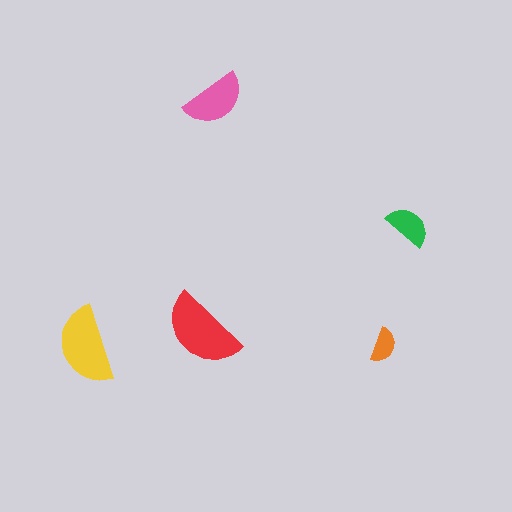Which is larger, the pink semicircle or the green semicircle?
The pink one.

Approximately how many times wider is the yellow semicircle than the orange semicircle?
About 2 times wider.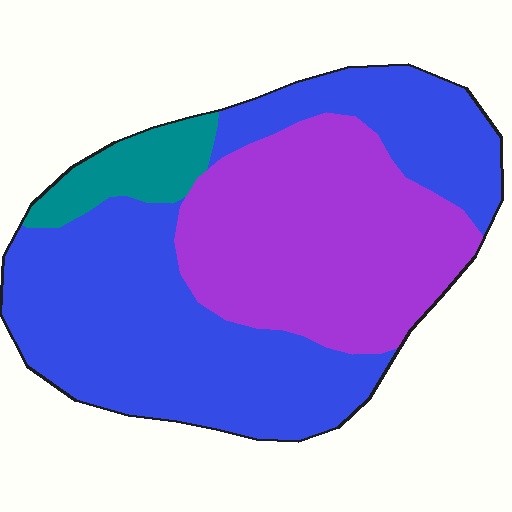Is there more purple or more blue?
Blue.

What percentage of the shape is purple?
Purple takes up between a quarter and a half of the shape.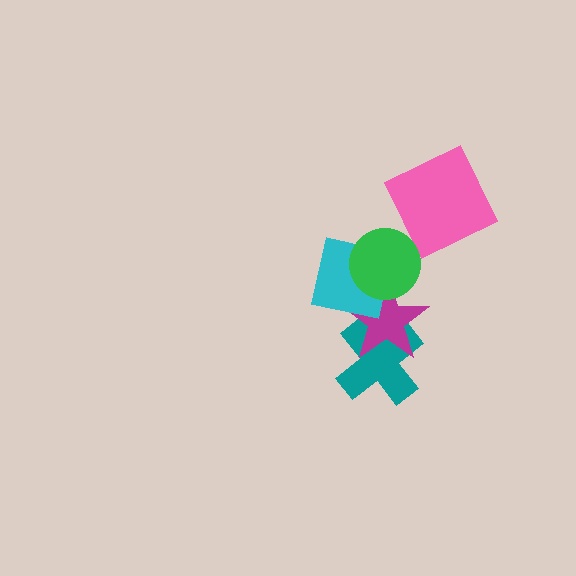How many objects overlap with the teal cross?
1 object overlaps with the teal cross.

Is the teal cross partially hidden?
Yes, it is partially covered by another shape.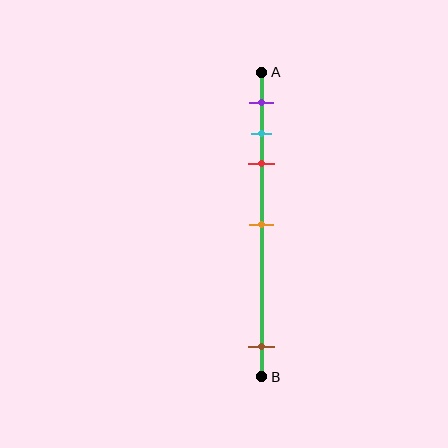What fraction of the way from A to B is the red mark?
The red mark is approximately 30% (0.3) of the way from A to B.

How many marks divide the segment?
There are 5 marks dividing the segment.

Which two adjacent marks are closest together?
The cyan and red marks are the closest adjacent pair.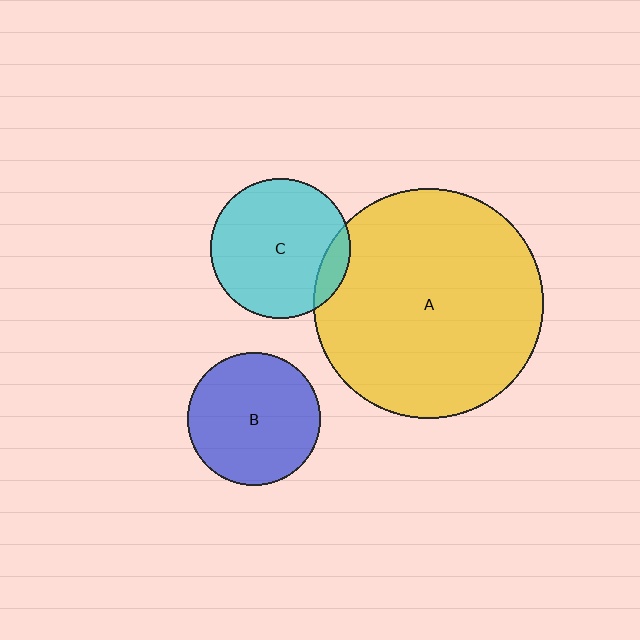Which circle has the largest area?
Circle A (yellow).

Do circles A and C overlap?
Yes.